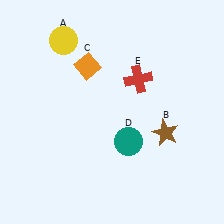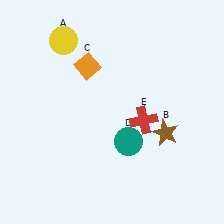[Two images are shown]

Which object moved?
The red cross (E) moved down.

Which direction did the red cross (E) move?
The red cross (E) moved down.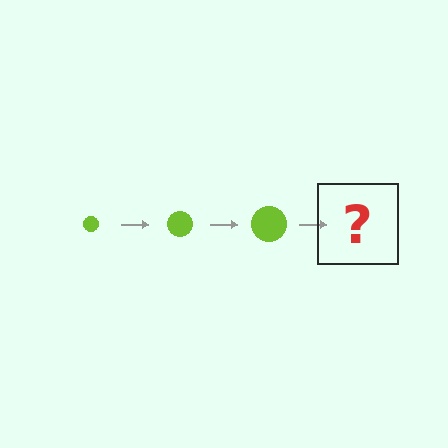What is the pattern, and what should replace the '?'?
The pattern is that the circle gets progressively larger each step. The '?' should be a lime circle, larger than the previous one.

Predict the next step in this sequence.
The next step is a lime circle, larger than the previous one.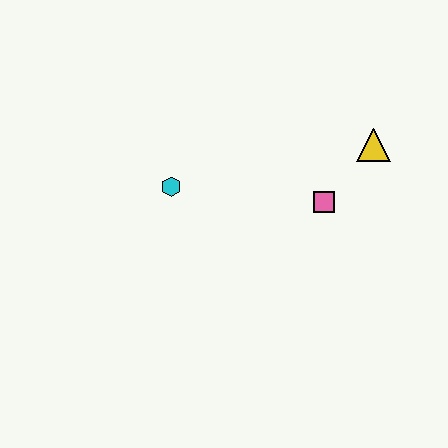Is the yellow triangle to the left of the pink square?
No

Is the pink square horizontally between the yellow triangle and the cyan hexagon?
Yes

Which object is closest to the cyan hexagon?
The pink square is closest to the cyan hexagon.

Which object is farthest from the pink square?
The cyan hexagon is farthest from the pink square.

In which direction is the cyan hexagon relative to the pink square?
The cyan hexagon is to the left of the pink square.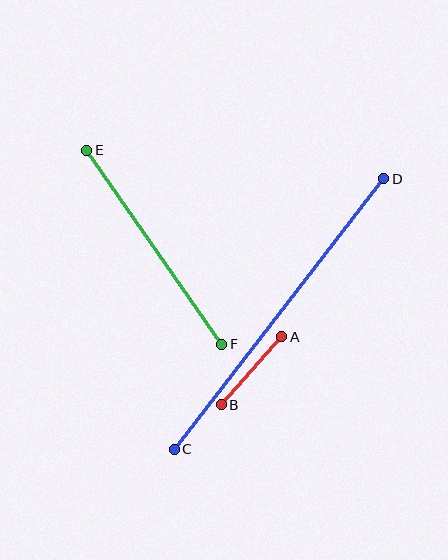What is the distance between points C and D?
The distance is approximately 342 pixels.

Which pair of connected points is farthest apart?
Points C and D are farthest apart.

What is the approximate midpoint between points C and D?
The midpoint is at approximately (279, 314) pixels.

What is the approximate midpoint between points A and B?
The midpoint is at approximately (251, 371) pixels.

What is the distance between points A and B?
The distance is approximately 91 pixels.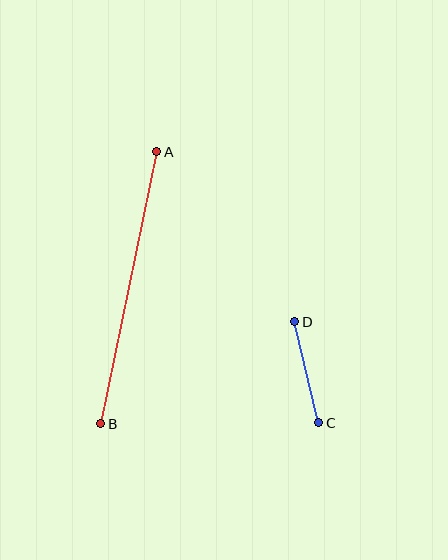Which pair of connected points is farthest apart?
Points A and B are farthest apart.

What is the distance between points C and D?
The distance is approximately 103 pixels.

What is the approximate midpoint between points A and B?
The midpoint is at approximately (129, 288) pixels.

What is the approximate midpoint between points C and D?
The midpoint is at approximately (307, 372) pixels.